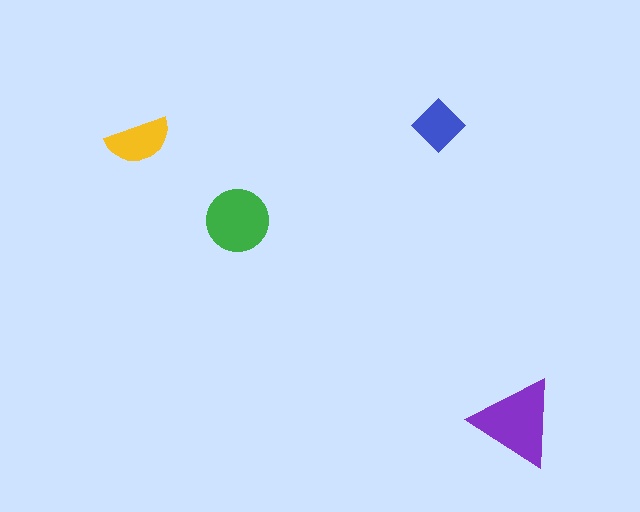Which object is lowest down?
The purple triangle is bottommost.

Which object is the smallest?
The blue diamond.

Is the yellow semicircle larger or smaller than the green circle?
Smaller.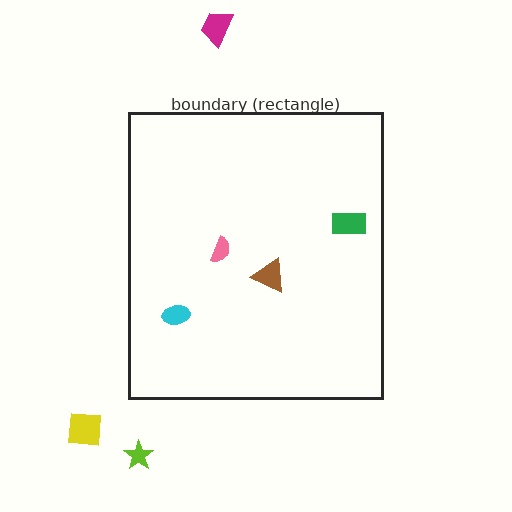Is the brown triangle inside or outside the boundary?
Inside.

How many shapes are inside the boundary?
4 inside, 3 outside.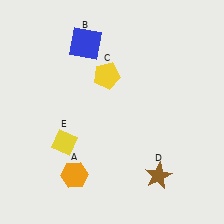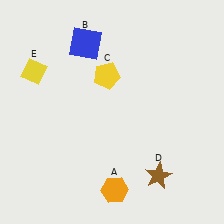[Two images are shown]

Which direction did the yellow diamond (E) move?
The yellow diamond (E) moved up.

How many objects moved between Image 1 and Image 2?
2 objects moved between the two images.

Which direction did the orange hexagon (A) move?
The orange hexagon (A) moved right.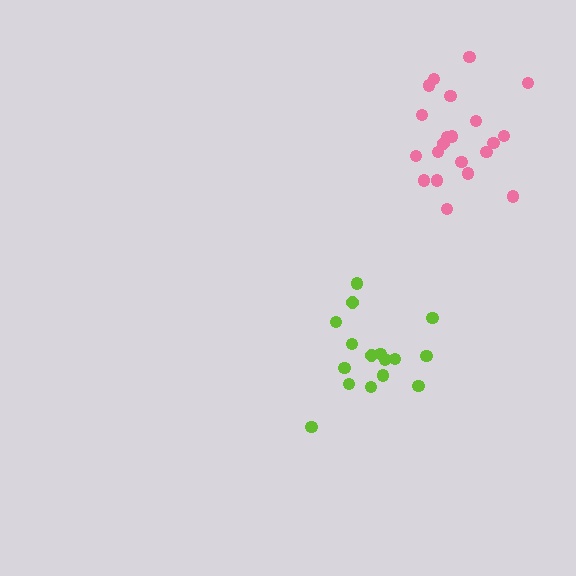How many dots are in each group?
Group 1: 21 dots, Group 2: 16 dots (37 total).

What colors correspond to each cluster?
The clusters are colored: pink, lime.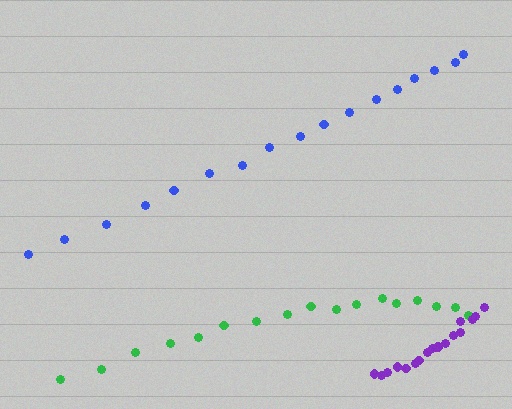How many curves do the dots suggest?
There are 3 distinct paths.